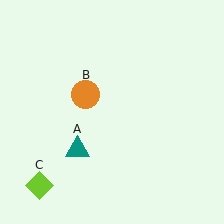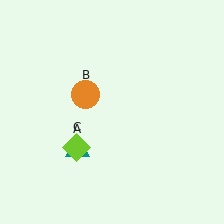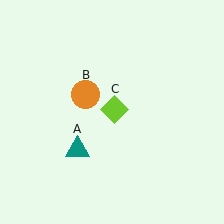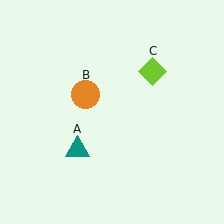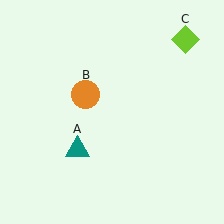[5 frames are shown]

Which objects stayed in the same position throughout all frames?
Teal triangle (object A) and orange circle (object B) remained stationary.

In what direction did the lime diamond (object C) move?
The lime diamond (object C) moved up and to the right.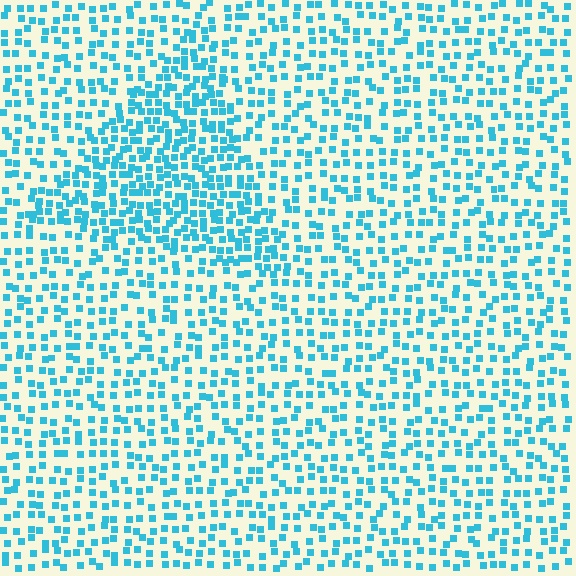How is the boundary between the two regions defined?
The boundary is defined by a change in element density (approximately 1.8x ratio). All elements are the same color, size, and shape.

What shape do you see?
I see a triangle.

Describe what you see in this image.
The image contains small cyan elements arranged at two different densities. A triangle-shaped region is visible where the elements are more densely packed than the surrounding area.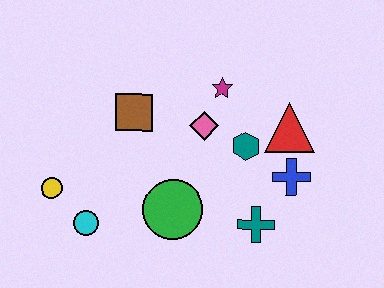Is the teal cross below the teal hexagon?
Yes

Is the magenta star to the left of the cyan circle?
No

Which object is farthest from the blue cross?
The yellow circle is farthest from the blue cross.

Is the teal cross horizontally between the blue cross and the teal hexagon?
Yes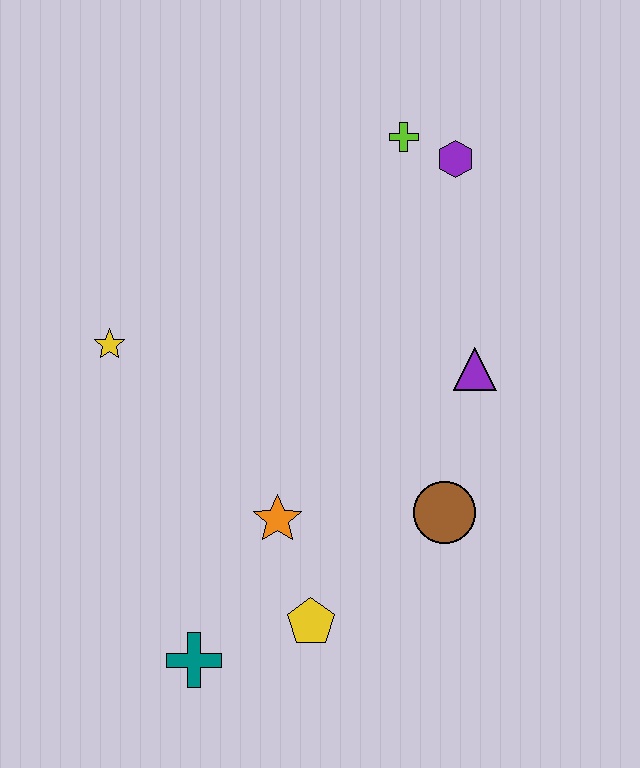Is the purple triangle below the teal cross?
No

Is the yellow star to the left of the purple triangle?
Yes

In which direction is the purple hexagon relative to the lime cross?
The purple hexagon is to the right of the lime cross.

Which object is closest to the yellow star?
The orange star is closest to the yellow star.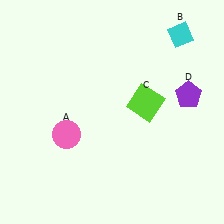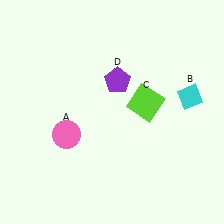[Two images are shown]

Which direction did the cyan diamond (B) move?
The cyan diamond (B) moved down.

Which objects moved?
The objects that moved are: the cyan diamond (B), the purple pentagon (D).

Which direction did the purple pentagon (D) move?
The purple pentagon (D) moved left.